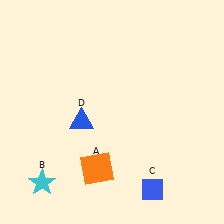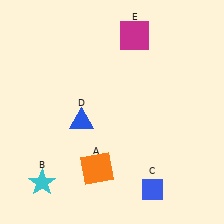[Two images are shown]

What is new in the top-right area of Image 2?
A magenta square (E) was added in the top-right area of Image 2.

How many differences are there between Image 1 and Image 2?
There is 1 difference between the two images.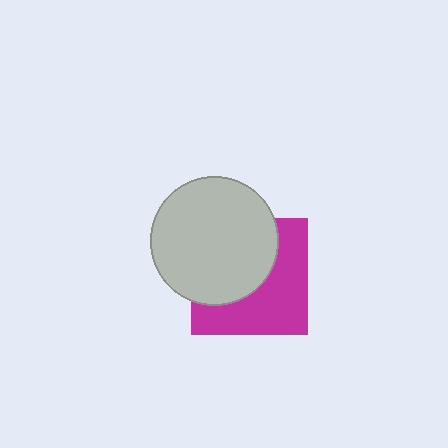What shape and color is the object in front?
The object in front is a light gray circle.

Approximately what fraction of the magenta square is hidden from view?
Roughly 49% of the magenta square is hidden behind the light gray circle.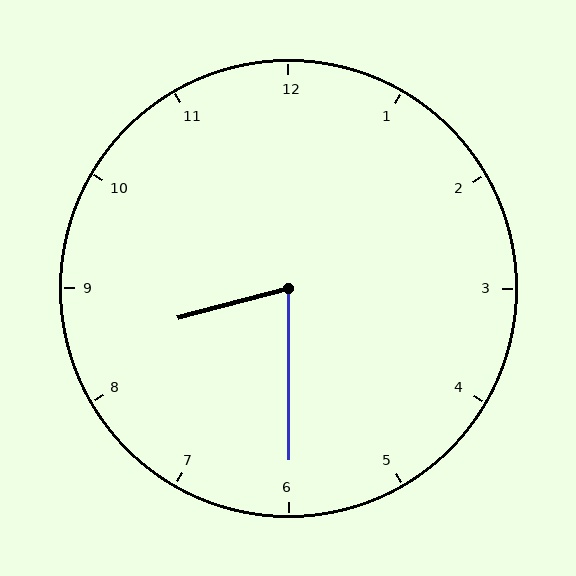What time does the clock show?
8:30.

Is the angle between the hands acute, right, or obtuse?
It is acute.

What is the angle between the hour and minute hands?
Approximately 75 degrees.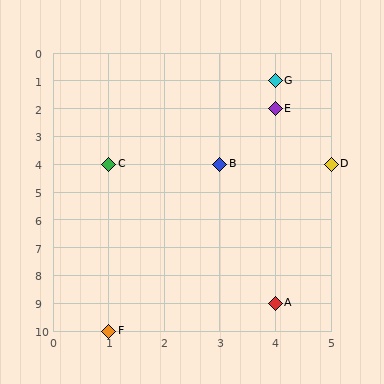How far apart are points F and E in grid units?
Points F and E are 3 columns and 8 rows apart (about 8.5 grid units diagonally).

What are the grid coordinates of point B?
Point B is at grid coordinates (3, 4).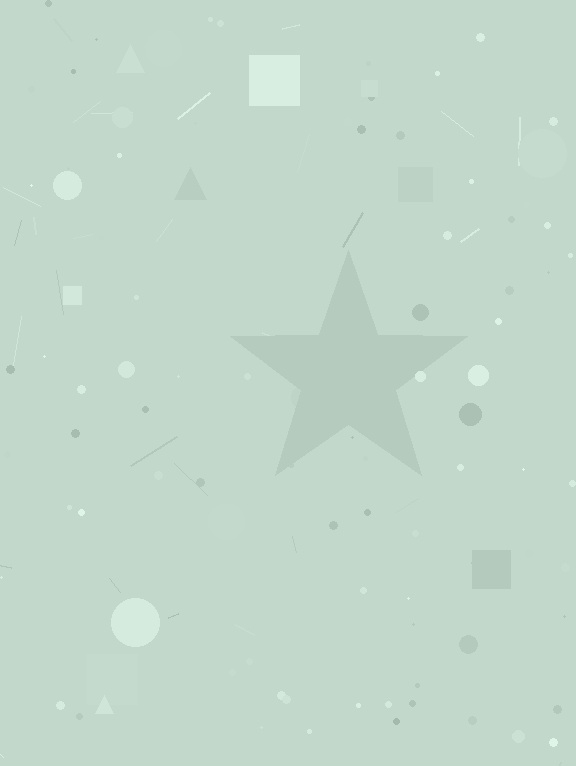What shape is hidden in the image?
A star is hidden in the image.